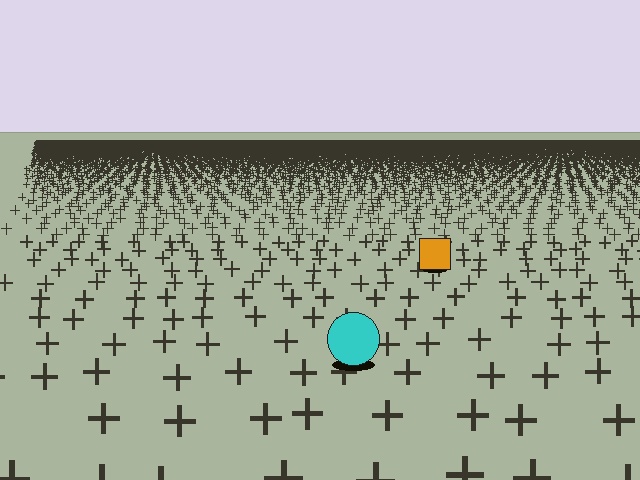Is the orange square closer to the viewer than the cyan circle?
No. The cyan circle is closer — you can tell from the texture gradient: the ground texture is coarser near it.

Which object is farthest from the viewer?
The orange square is farthest from the viewer. It appears smaller and the ground texture around it is denser.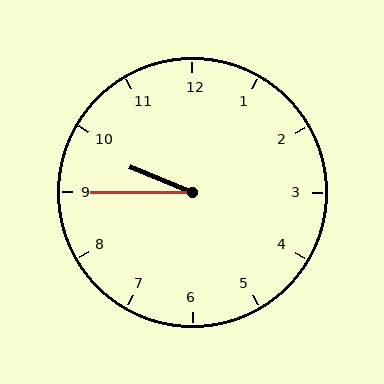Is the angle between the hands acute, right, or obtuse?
It is acute.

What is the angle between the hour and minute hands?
Approximately 22 degrees.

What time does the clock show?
9:45.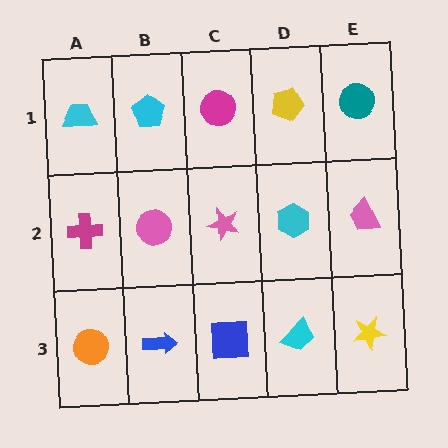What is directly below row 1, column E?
A pink trapezoid.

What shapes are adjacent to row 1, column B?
A pink circle (row 2, column B), a cyan trapezoid (row 1, column A), a magenta circle (row 1, column C).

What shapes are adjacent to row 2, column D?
A yellow pentagon (row 1, column D), a cyan trapezoid (row 3, column D), a pink star (row 2, column C), a pink trapezoid (row 2, column E).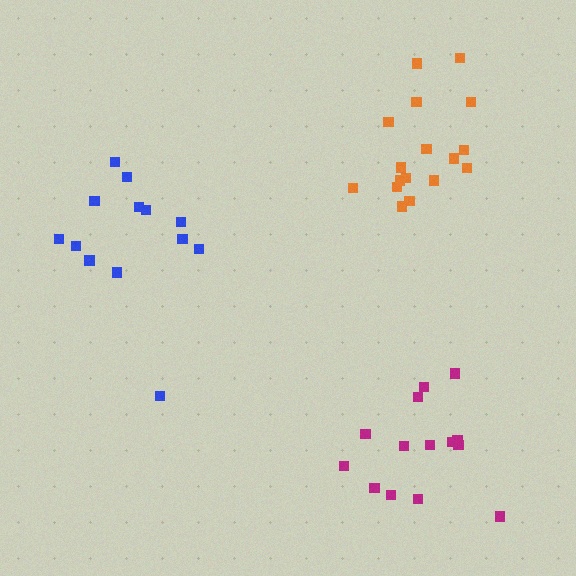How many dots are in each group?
Group 1: 14 dots, Group 2: 13 dots, Group 3: 17 dots (44 total).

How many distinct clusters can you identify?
There are 3 distinct clusters.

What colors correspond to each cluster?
The clusters are colored: magenta, blue, orange.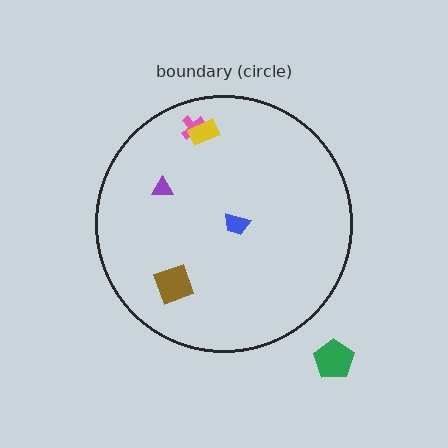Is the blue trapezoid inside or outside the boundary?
Inside.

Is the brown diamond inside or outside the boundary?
Inside.